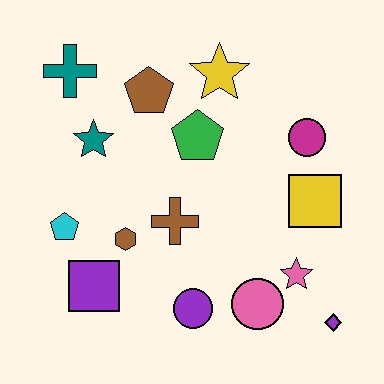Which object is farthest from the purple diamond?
The teal cross is farthest from the purple diamond.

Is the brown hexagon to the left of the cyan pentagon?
No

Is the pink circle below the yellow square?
Yes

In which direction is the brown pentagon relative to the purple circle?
The brown pentagon is above the purple circle.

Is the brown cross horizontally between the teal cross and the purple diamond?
Yes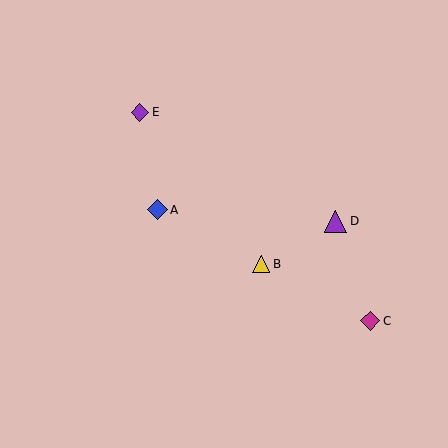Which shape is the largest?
The purple triangle (labeled D) is the largest.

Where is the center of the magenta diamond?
The center of the magenta diamond is at (370, 321).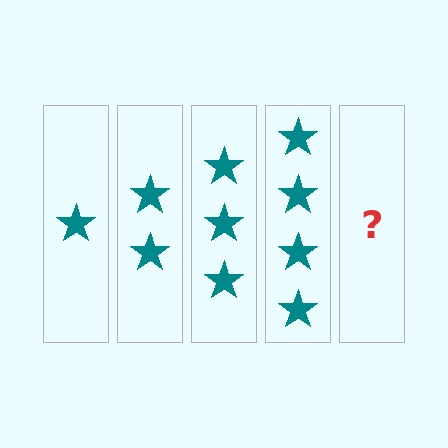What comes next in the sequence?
The next element should be 5 stars.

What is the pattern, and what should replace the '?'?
The pattern is that each step adds one more star. The '?' should be 5 stars.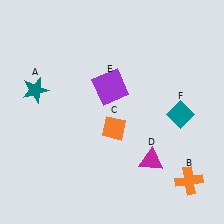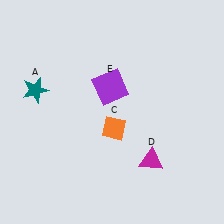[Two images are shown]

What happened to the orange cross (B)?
The orange cross (B) was removed in Image 2. It was in the bottom-right area of Image 1.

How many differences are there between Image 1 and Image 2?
There are 2 differences between the two images.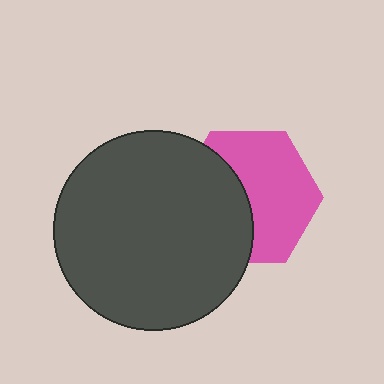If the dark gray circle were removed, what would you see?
You would see the complete pink hexagon.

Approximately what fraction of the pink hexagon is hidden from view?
Roughly 43% of the pink hexagon is hidden behind the dark gray circle.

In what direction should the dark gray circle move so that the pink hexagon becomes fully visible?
The dark gray circle should move left. That is the shortest direction to clear the overlap and leave the pink hexagon fully visible.